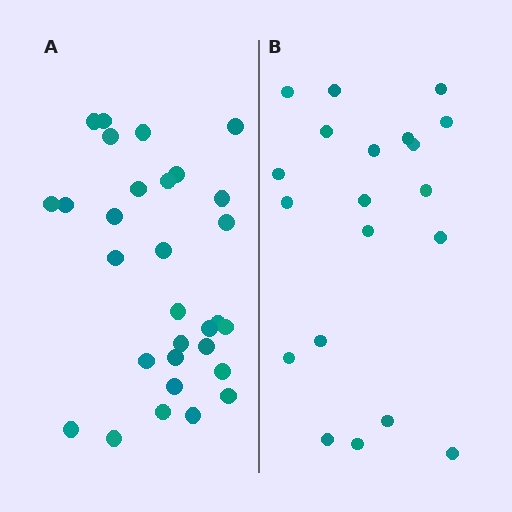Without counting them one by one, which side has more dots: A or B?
Region A (the left region) has more dots.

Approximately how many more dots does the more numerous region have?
Region A has roughly 10 or so more dots than region B.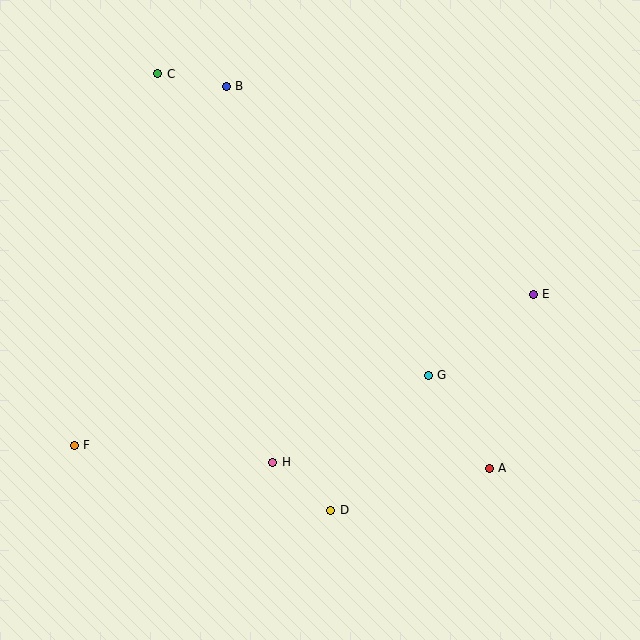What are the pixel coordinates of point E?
Point E is at (533, 294).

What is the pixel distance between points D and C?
The distance between D and C is 469 pixels.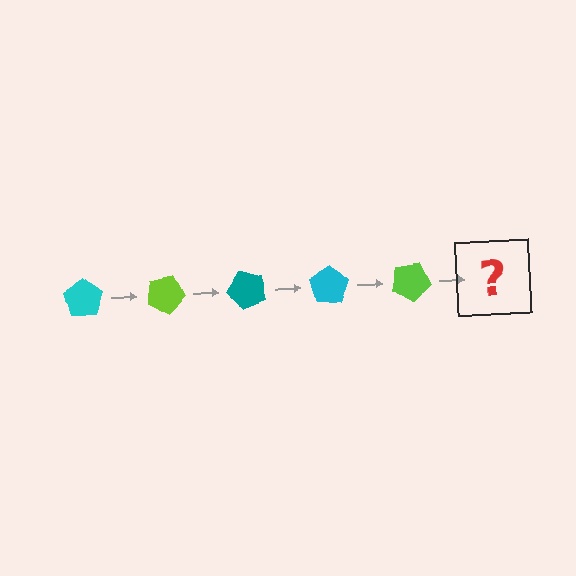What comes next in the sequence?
The next element should be a teal pentagon, rotated 125 degrees from the start.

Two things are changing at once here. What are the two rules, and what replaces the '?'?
The two rules are that it rotates 25 degrees each step and the color cycles through cyan, lime, and teal. The '?' should be a teal pentagon, rotated 125 degrees from the start.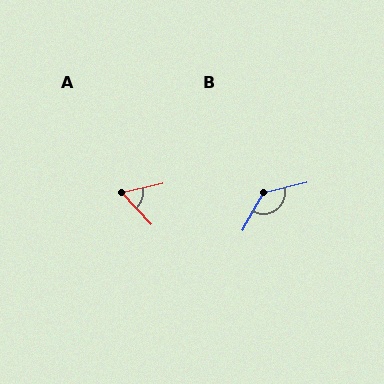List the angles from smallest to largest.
A (60°), B (133°).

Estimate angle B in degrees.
Approximately 133 degrees.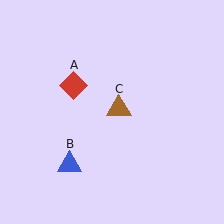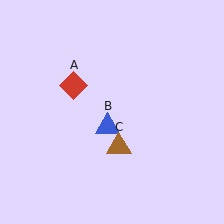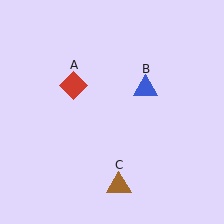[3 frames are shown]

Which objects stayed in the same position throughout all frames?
Red diamond (object A) remained stationary.